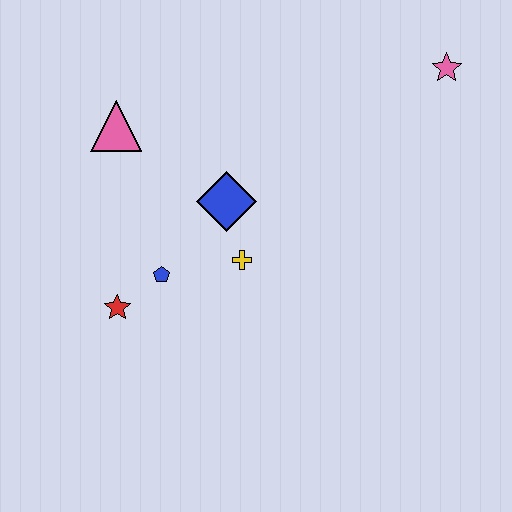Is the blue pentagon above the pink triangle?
No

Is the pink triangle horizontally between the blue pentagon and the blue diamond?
No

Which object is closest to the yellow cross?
The blue diamond is closest to the yellow cross.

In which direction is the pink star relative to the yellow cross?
The pink star is to the right of the yellow cross.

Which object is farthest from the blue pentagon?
The pink star is farthest from the blue pentagon.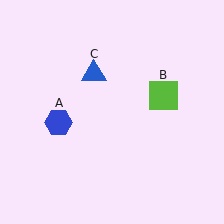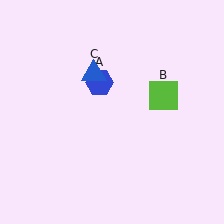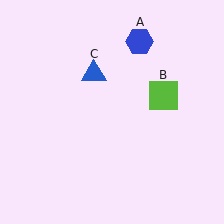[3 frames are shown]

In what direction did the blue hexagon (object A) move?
The blue hexagon (object A) moved up and to the right.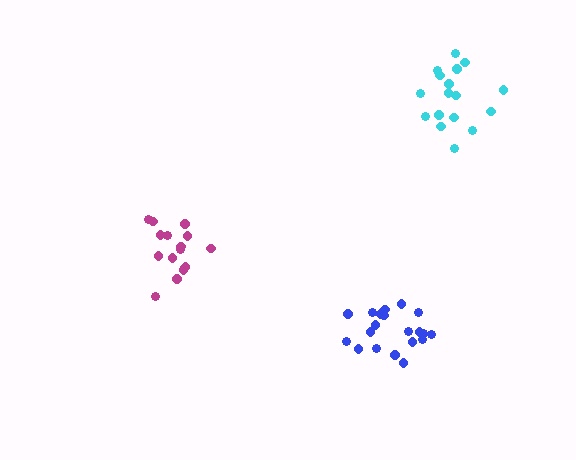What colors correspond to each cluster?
The clusters are colored: magenta, cyan, blue.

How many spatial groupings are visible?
There are 3 spatial groupings.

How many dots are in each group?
Group 1: 17 dots, Group 2: 17 dots, Group 3: 20 dots (54 total).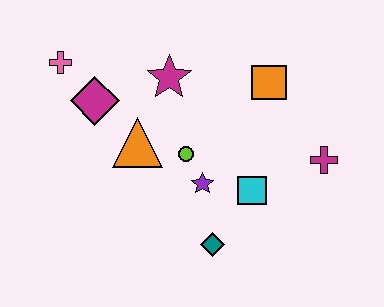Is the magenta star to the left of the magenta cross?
Yes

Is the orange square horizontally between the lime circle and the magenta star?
No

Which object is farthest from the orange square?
The pink cross is farthest from the orange square.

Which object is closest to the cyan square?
The purple star is closest to the cyan square.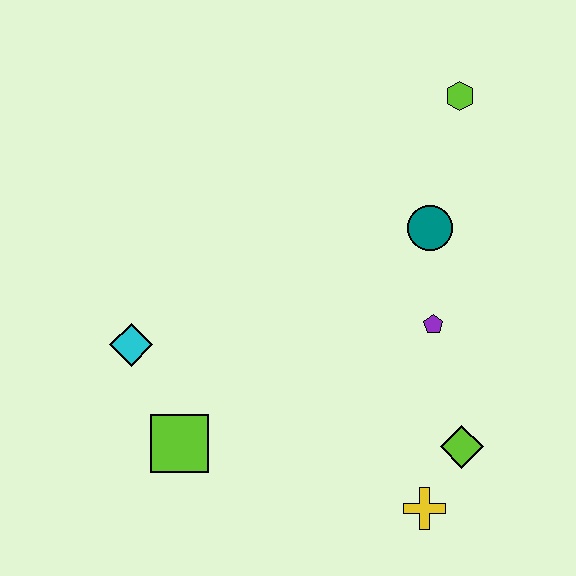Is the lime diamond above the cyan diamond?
No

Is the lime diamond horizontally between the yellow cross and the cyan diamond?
No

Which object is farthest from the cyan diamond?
The lime hexagon is farthest from the cyan diamond.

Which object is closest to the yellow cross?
The lime diamond is closest to the yellow cross.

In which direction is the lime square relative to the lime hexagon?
The lime square is below the lime hexagon.